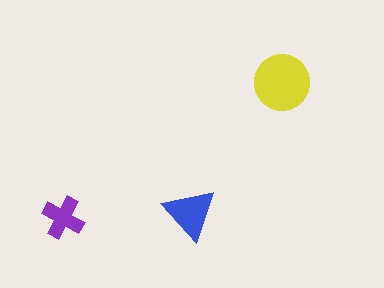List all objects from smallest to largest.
The purple cross, the blue triangle, the yellow circle.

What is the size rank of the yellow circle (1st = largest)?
1st.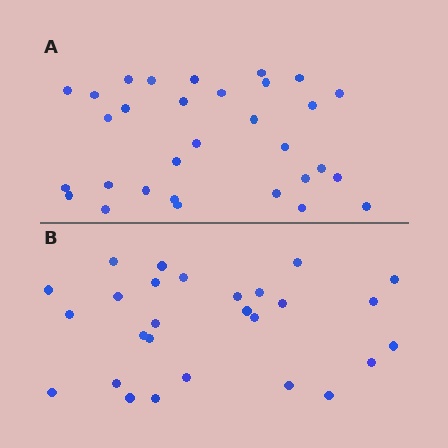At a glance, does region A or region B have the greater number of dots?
Region A (the top region) has more dots.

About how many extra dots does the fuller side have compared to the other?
Region A has about 4 more dots than region B.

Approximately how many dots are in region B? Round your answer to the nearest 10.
About 30 dots. (The exact count is 27, which rounds to 30.)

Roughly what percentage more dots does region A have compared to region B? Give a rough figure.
About 15% more.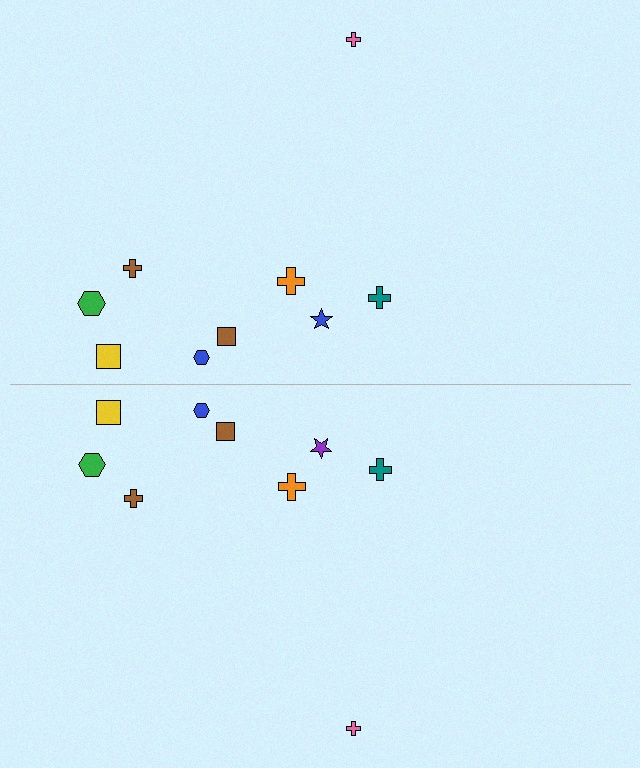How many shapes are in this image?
There are 18 shapes in this image.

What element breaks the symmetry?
The purple star on the bottom side breaks the symmetry — its mirror counterpart is blue.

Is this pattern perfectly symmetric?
No, the pattern is not perfectly symmetric. The purple star on the bottom side breaks the symmetry — its mirror counterpart is blue.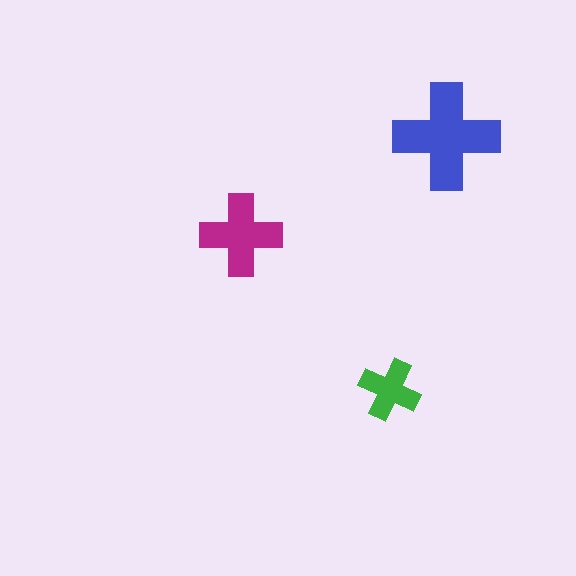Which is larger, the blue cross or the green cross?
The blue one.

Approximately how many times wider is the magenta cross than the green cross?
About 1.5 times wider.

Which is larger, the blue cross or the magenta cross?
The blue one.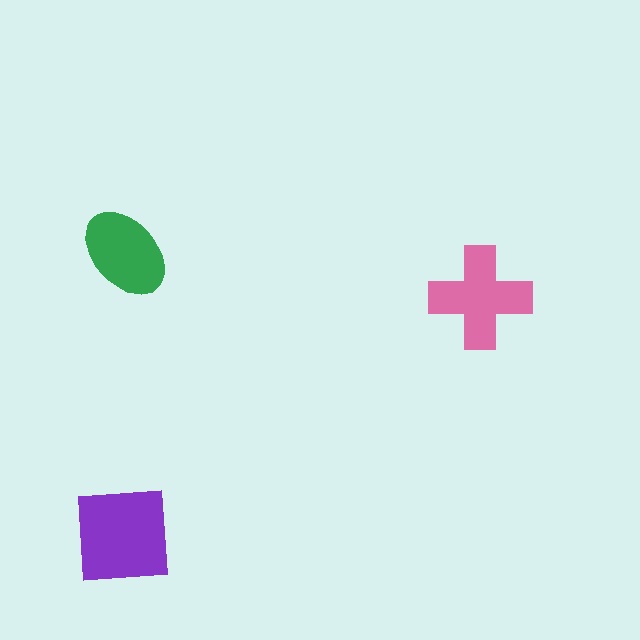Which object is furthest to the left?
The purple square is leftmost.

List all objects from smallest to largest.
The green ellipse, the pink cross, the purple square.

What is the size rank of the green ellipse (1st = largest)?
3rd.